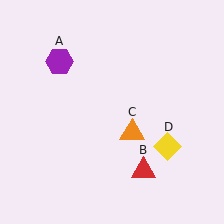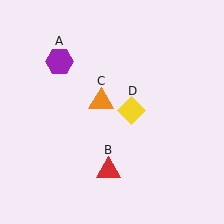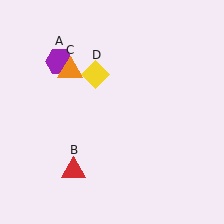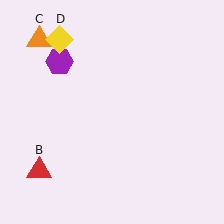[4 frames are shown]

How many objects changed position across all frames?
3 objects changed position: red triangle (object B), orange triangle (object C), yellow diamond (object D).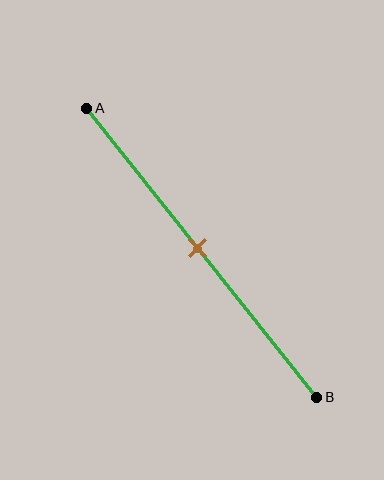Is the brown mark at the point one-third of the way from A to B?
No, the mark is at about 50% from A, not at the 33% one-third point.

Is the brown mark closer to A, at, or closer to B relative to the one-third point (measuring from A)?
The brown mark is closer to point B than the one-third point of segment AB.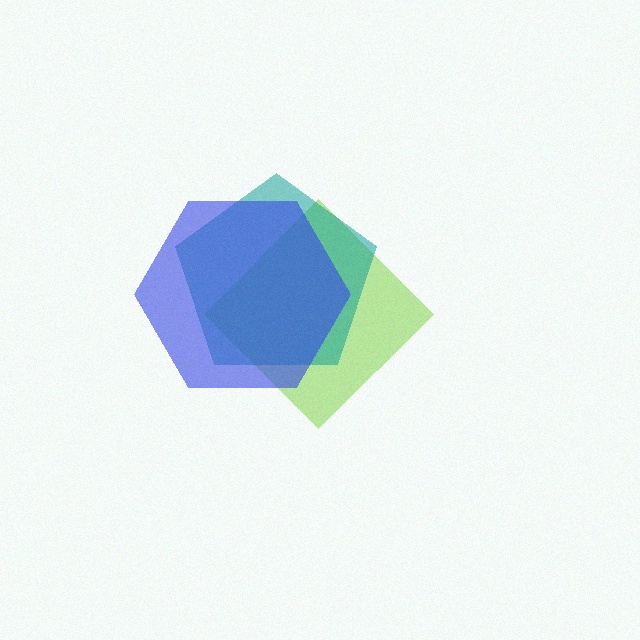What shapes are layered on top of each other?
The layered shapes are: a lime diamond, a teal pentagon, a blue hexagon.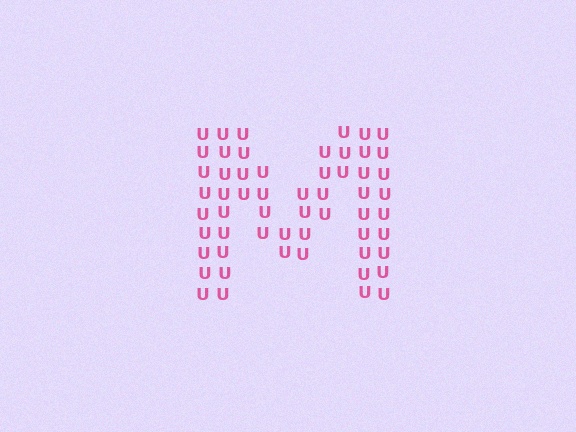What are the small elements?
The small elements are letter U's.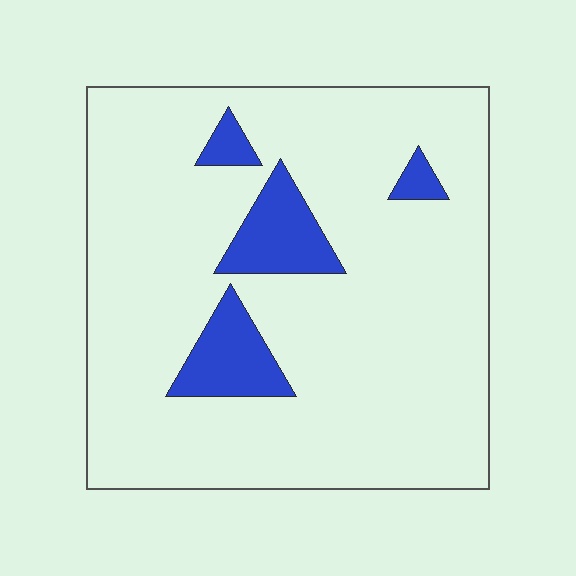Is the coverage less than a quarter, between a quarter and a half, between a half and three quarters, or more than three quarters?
Less than a quarter.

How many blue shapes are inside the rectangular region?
4.